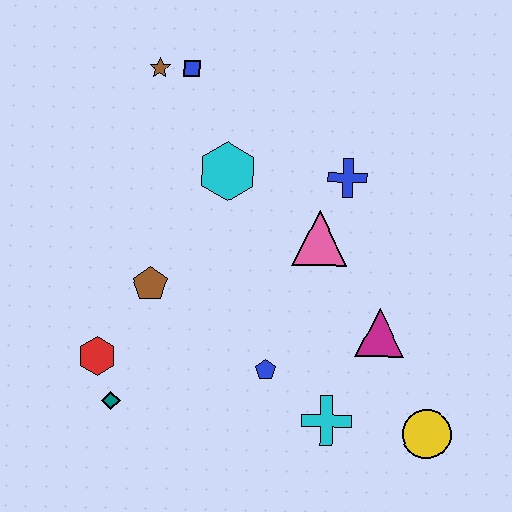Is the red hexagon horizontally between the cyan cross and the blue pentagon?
No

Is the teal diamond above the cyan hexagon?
No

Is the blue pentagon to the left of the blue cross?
Yes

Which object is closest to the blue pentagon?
The cyan cross is closest to the blue pentagon.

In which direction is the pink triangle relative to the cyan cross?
The pink triangle is above the cyan cross.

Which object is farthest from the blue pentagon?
The brown star is farthest from the blue pentagon.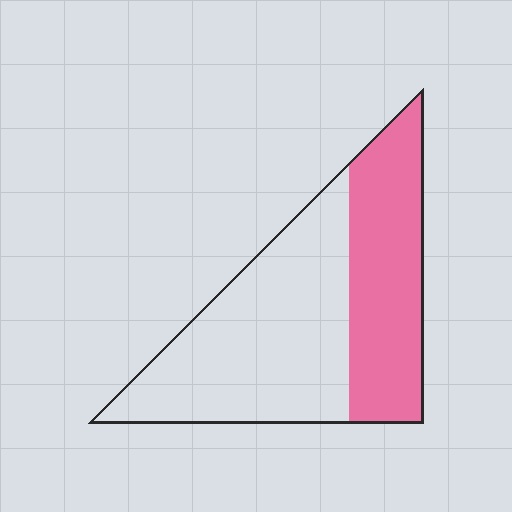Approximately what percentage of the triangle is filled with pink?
Approximately 40%.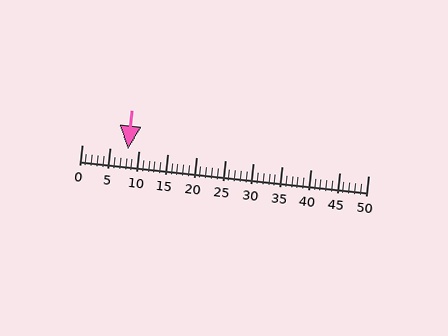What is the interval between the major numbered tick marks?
The major tick marks are spaced 5 units apart.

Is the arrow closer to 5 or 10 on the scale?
The arrow is closer to 10.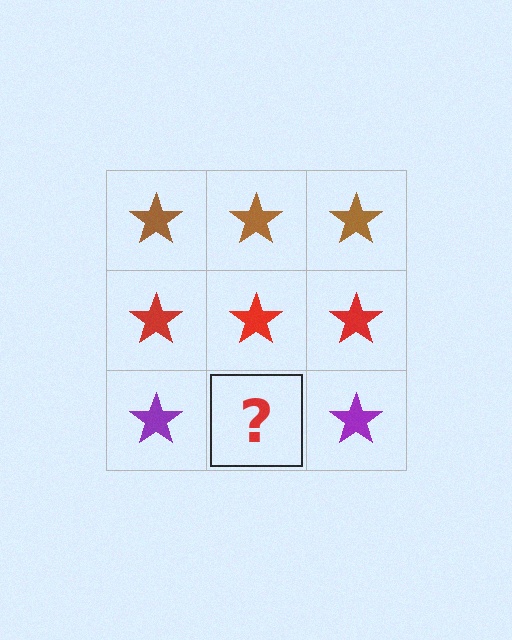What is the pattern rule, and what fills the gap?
The rule is that each row has a consistent color. The gap should be filled with a purple star.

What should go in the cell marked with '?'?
The missing cell should contain a purple star.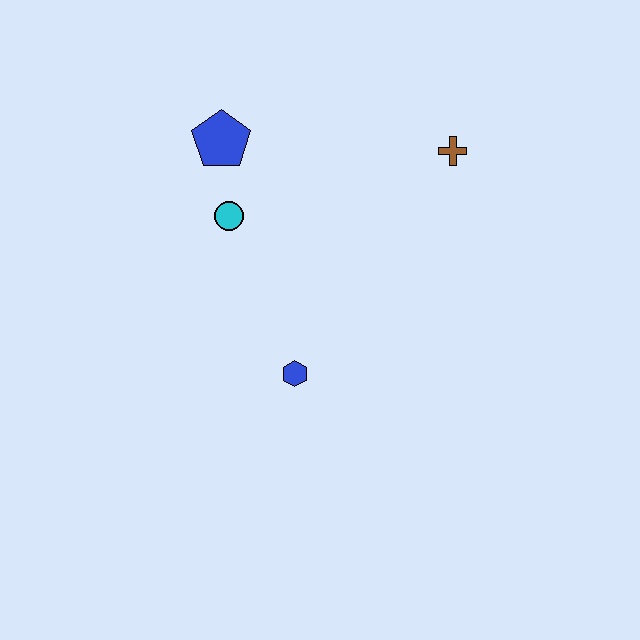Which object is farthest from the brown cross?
The blue hexagon is farthest from the brown cross.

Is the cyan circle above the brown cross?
No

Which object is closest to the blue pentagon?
The cyan circle is closest to the blue pentagon.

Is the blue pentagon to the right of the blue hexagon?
No